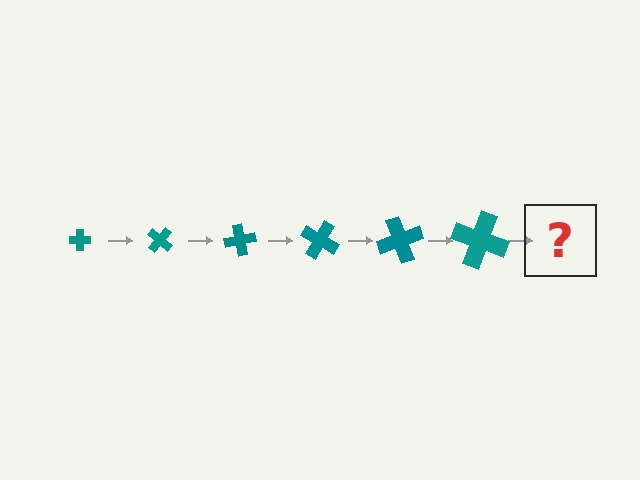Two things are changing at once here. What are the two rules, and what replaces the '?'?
The two rules are that the cross grows larger each step and it rotates 40 degrees each step. The '?' should be a cross, larger than the previous one and rotated 240 degrees from the start.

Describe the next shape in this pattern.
It should be a cross, larger than the previous one and rotated 240 degrees from the start.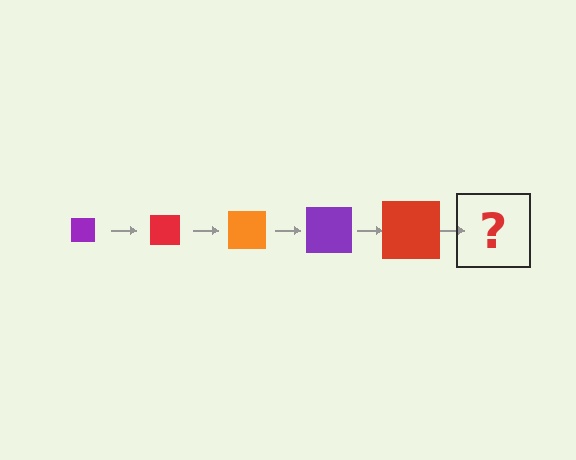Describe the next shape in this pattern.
It should be an orange square, larger than the previous one.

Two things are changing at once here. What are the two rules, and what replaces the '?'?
The two rules are that the square grows larger each step and the color cycles through purple, red, and orange. The '?' should be an orange square, larger than the previous one.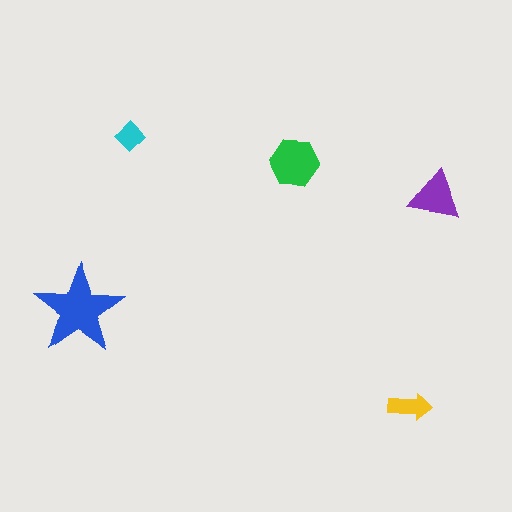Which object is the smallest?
The cyan diamond.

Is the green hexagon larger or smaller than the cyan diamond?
Larger.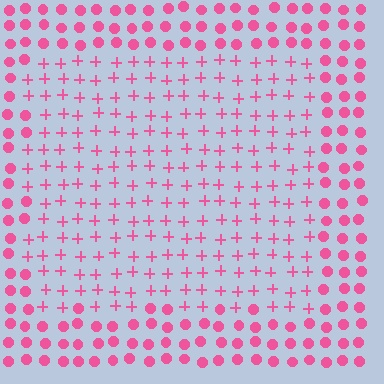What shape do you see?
I see a rectangle.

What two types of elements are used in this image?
The image uses plus signs inside the rectangle region and circles outside it.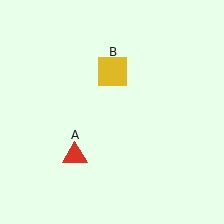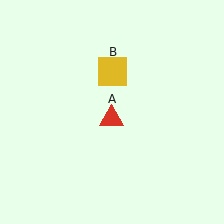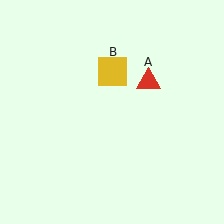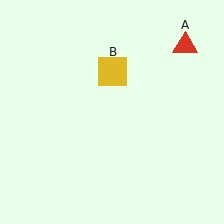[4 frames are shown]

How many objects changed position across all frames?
1 object changed position: red triangle (object A).